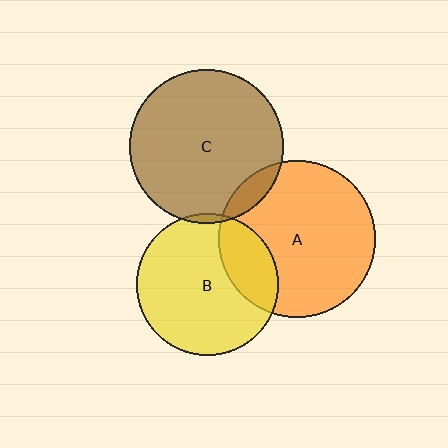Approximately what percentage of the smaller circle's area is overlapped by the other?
Approximately 25%.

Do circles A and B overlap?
Yes.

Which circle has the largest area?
Circle A (orange).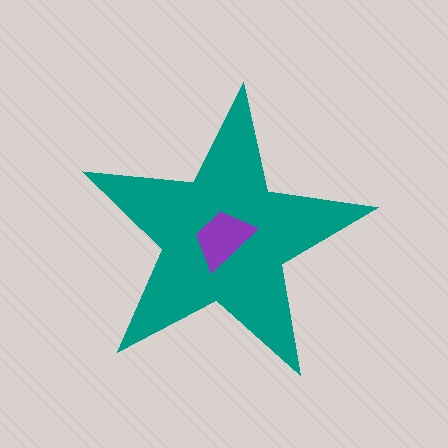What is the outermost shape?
The teal star.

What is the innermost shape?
The purple trapezoid.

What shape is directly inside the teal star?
The purple trapezoid.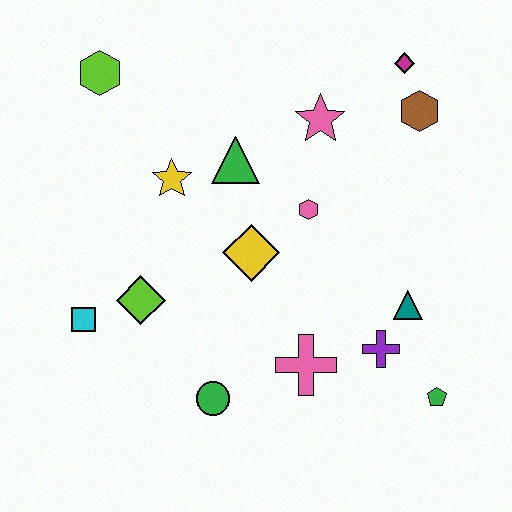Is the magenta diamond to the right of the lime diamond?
Yes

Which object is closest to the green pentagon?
The purple cross is closest to the green pentagon.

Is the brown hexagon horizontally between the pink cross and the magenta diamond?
No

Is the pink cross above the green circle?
Yes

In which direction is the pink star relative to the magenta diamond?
The pink star is to the left of the magenta diamond.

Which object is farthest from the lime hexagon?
The green pentagon is farthest from the lime hexagon.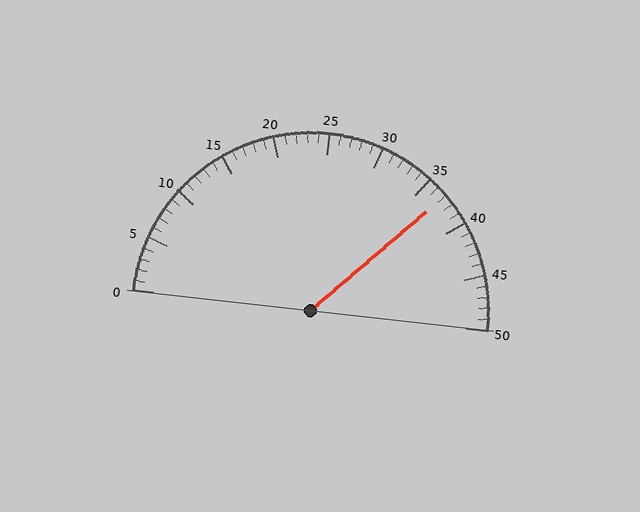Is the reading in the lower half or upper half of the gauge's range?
The reading is in the upper half of the range (0 to 50).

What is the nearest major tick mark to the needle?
The nearest major tick mark is 35.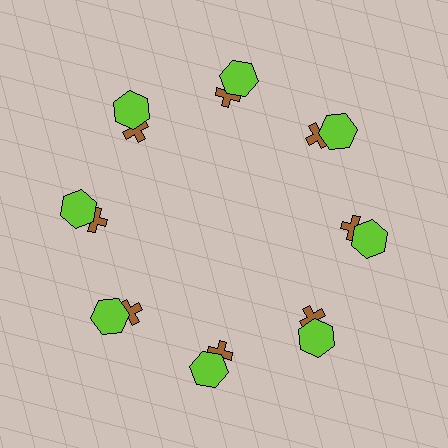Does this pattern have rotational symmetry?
Yes, this pattern has 8-fold rotational symmetry. It looks the same after rotating 45 degrees around the center.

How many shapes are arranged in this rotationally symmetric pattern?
There are 16 shapes, arranged in 8 groups of 2.